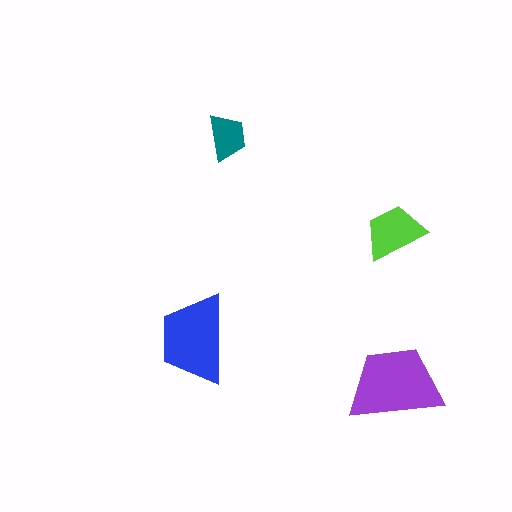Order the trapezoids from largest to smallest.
the purple one, the blue one, the lime one, the teal one.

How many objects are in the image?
There are 4 objects in the image.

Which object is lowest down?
The purple trapezoid is bottommost.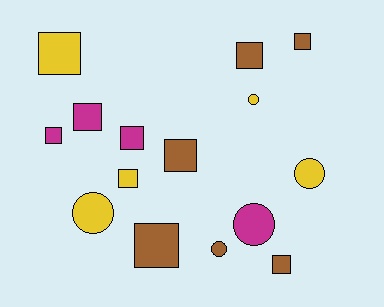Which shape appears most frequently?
Square, with 10 objects.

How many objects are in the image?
There are 15 objects.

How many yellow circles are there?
There are 3 yellow circles.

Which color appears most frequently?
Brown, with 6 objects.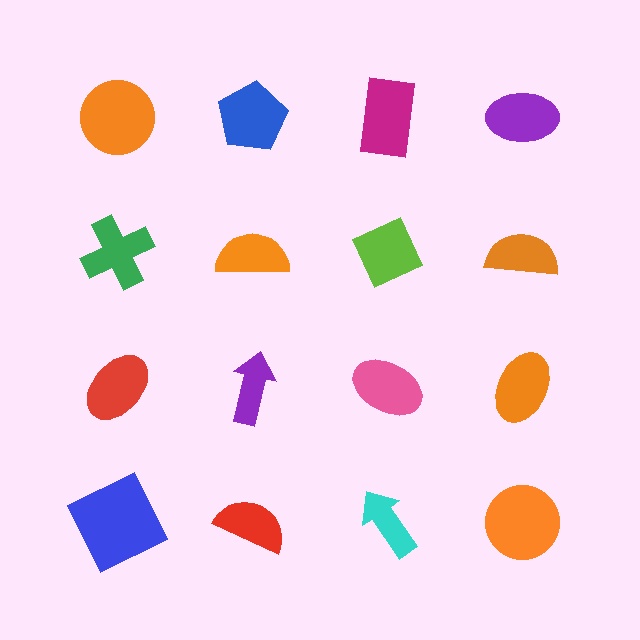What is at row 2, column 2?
An orange semicircle.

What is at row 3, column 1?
A red ellipse.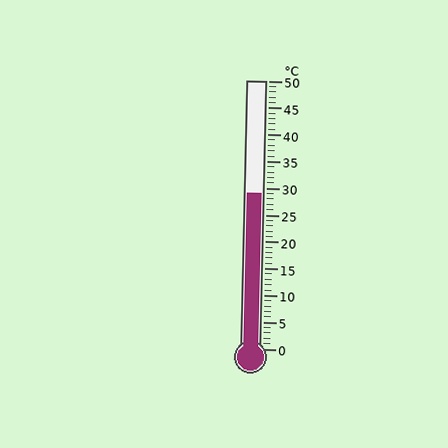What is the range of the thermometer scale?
The thermometer scale ranges from 0°C to 50°C.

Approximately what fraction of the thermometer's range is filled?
The thermometer is filled to approximately 60% of its range.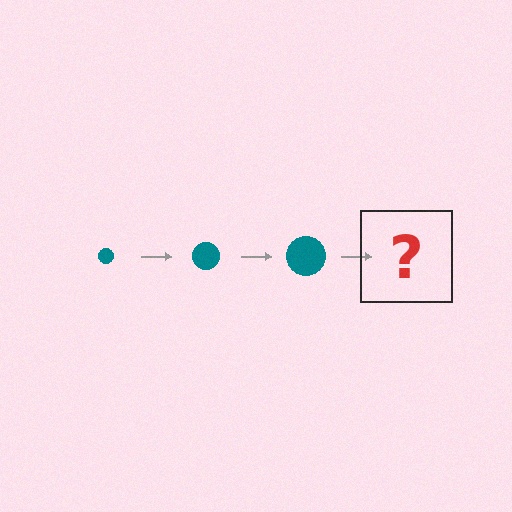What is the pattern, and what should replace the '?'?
The pattern is that the circle gets progressively larger each step. The '?' should be a teal circle, larger than the previous one.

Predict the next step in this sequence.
The next step is a teal circle, larger than the previous one.